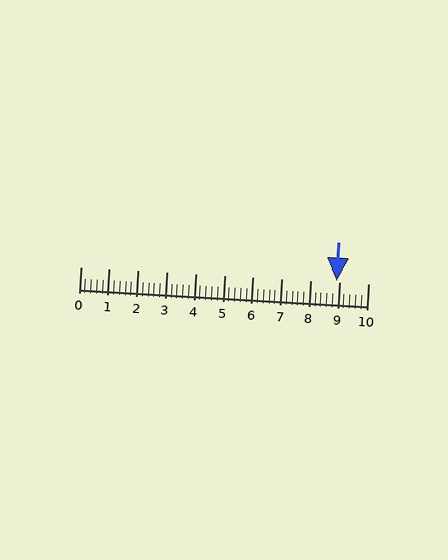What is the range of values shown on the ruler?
The ruler shows values from 0 to 10.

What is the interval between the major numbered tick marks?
The major tick marks are spaced 1 units apart.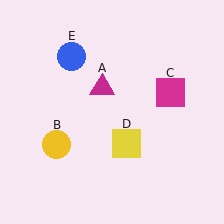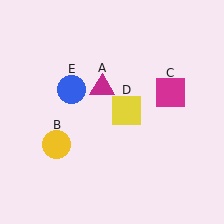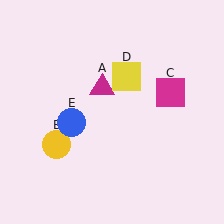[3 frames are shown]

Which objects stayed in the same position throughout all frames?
Magenta triangle (object A) and yellow circle (object B) and magenta square (object C) remained stationary.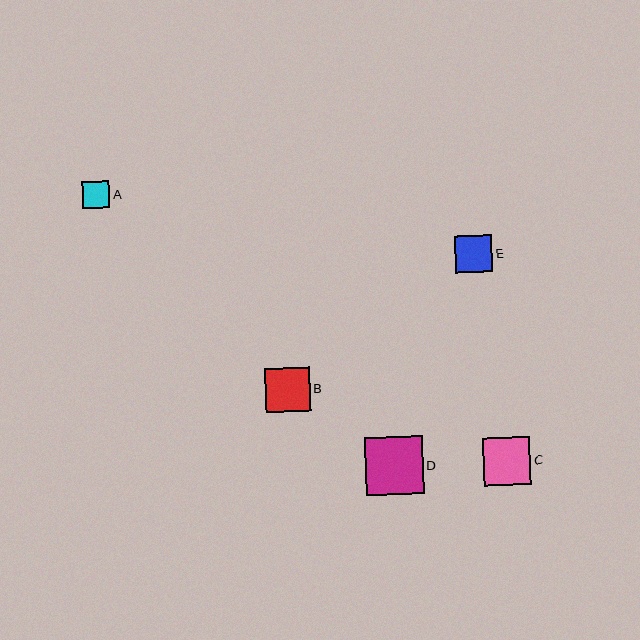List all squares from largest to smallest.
From largest to smallest: D, C, B, E, A.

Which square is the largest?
Square D is the largest with a size of approximately 58 pixels.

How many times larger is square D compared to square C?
Square D is approximately 1.2 times the size of square C.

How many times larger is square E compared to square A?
Square E is approximately 1.4 times the size of square A.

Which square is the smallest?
Square A is the smallest with a size of approximately 27 pixels.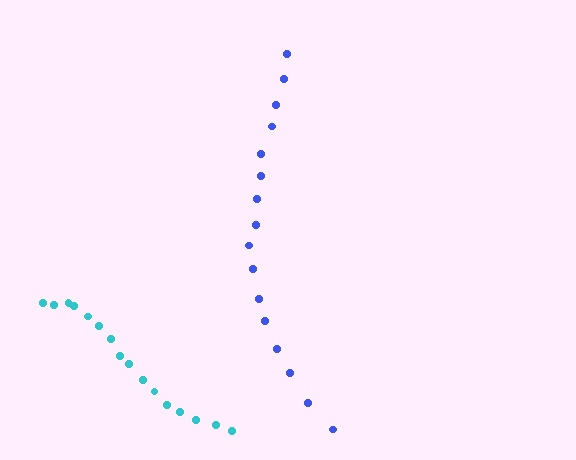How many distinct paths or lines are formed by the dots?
There are 2 distinct paths.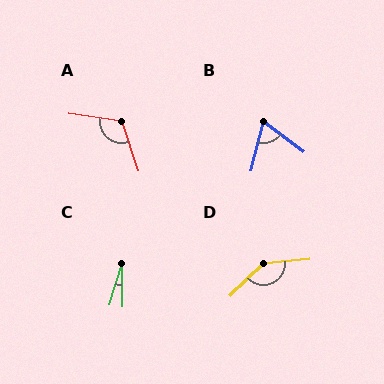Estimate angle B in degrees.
Approximately 68 degrees.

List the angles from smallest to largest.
C (17°), B (68°), A (117°), D (142°).